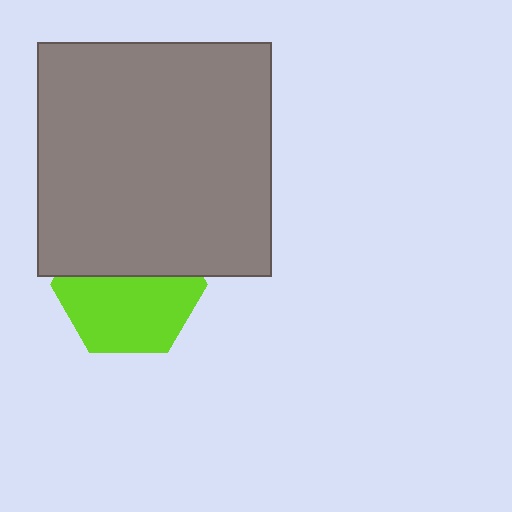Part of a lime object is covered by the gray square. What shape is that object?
It is a hexagon.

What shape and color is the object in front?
The object in front is a gray square.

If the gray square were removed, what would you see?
You would see the complete lime hexagon.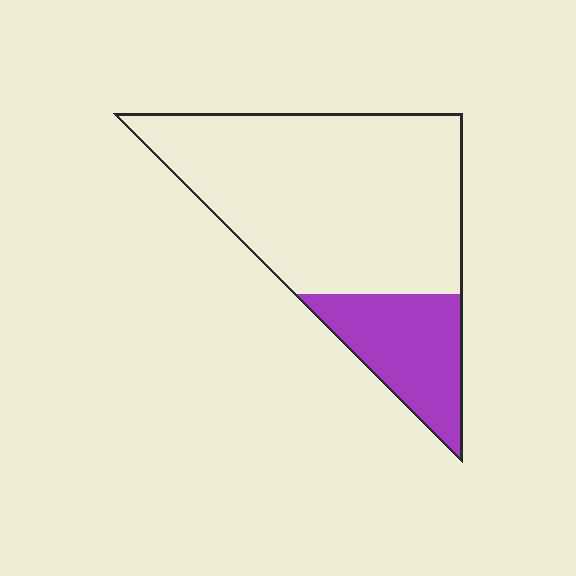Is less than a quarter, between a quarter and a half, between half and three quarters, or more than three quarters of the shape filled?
Less than a quarter.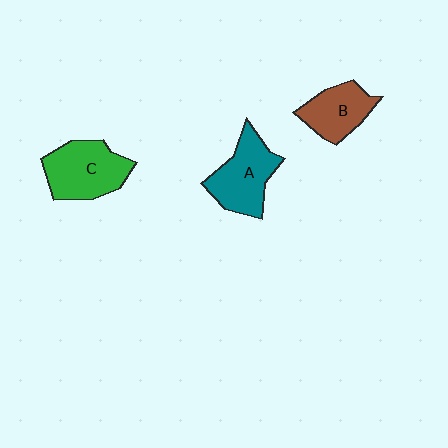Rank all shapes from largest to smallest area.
From largest to smallest: C (green), A (teal), B (brown).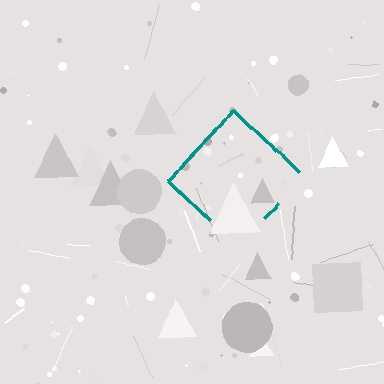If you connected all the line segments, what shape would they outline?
They would outline a diamond.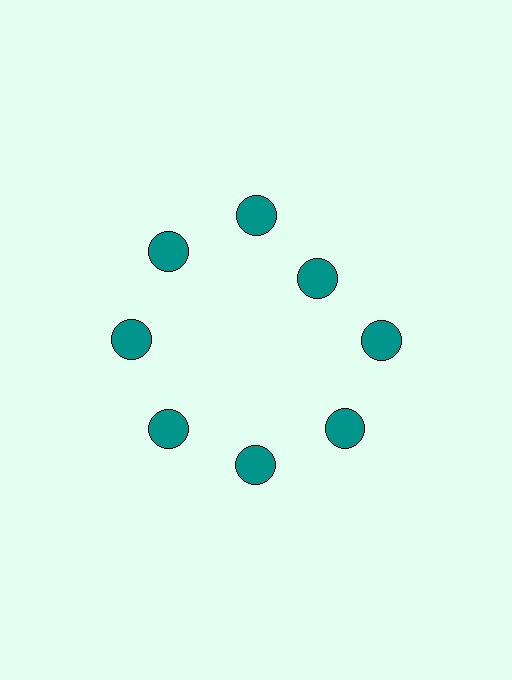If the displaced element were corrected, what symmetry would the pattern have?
It would have 8-fold rotational symmetry — the pattern would map onto itself every 45 degrees.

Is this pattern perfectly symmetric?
No. The 8 teal circles are arranged in a ring, but one element near the 2 o'clock position is pulled inward toward the center, breaking the 8-fold rotational symmetry.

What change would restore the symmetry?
The symmetry would be restored by moving it outward, back onto the ring so that all 8 circles sit at equal angles and equal distance from the center.